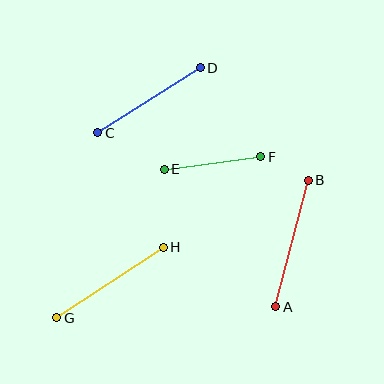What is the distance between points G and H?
The distance is approximately 128 pixels.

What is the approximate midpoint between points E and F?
The midpoint is at approximately (212, 163) pixels.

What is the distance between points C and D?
The distance is approximately 121 pixels.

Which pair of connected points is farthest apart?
Points A and B are farthest apart.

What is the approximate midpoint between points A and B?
The midpoint is at approximately (292, 244) pixels.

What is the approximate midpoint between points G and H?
The midpoint is at approximately (110, 282) pixels.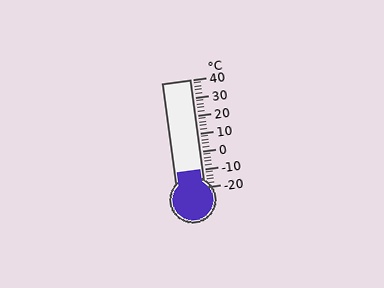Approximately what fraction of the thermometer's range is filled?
The thermometer is filled to approximately 15% of its range.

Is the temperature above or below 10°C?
The temperature is below 10°C.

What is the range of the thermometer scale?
The thermometer scale ranges from -20°C to 40°C.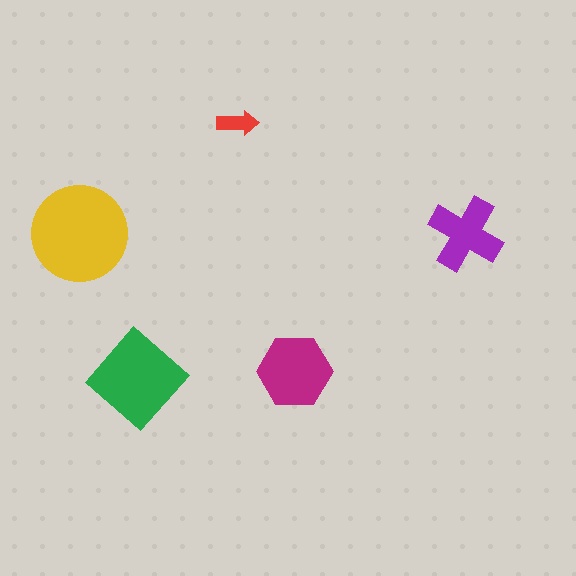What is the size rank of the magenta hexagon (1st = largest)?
3rd.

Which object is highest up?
The red arrow is topmost.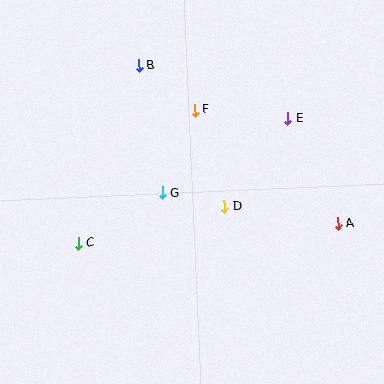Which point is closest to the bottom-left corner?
Point C is closest to the bottom-left corner.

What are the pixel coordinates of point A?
Point A is at (338, 223).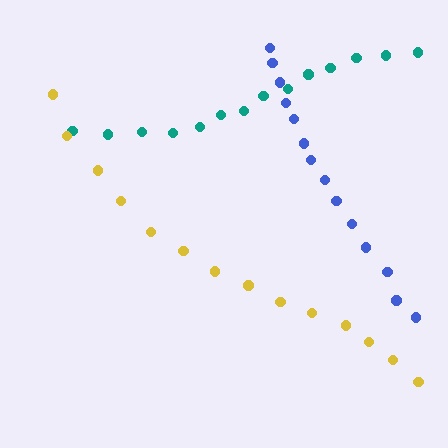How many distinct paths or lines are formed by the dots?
There are 3 distinct paths.